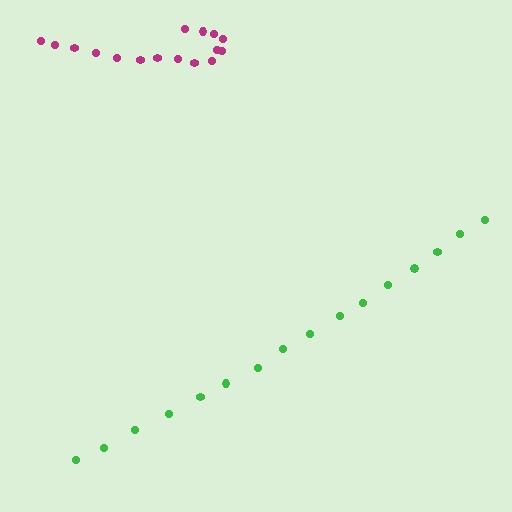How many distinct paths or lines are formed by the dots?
There are 2 distinct paths.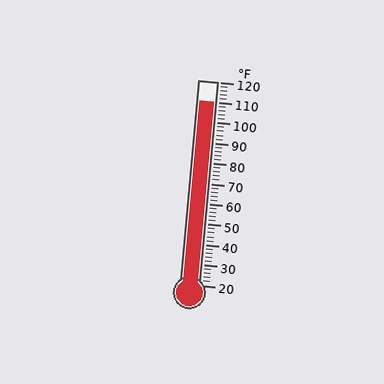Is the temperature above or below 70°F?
The temperature is above 70°F.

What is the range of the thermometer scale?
The thermometer scale ranges from 20°F to 120°F.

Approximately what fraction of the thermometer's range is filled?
The thermometer is filled to approximately 90% of its range.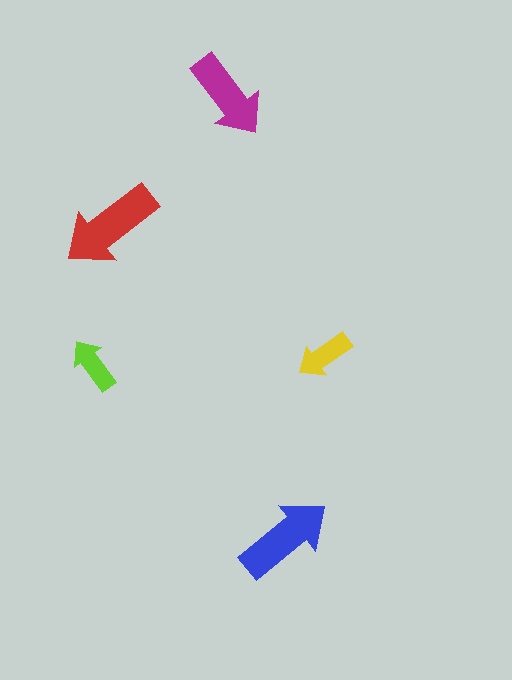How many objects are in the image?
There are 5 objects in the image.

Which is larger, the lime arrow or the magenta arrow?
The magenta one.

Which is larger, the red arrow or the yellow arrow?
The red one.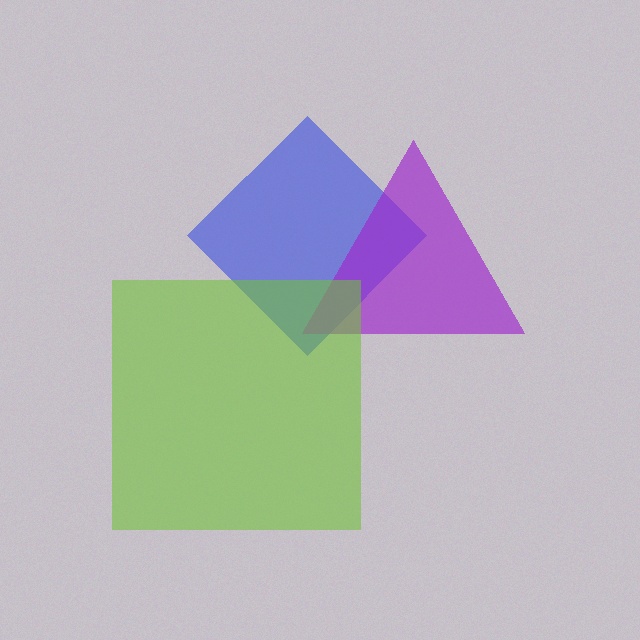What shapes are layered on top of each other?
The layered shapes are: a blue diamond, a purple triangle, a lime square.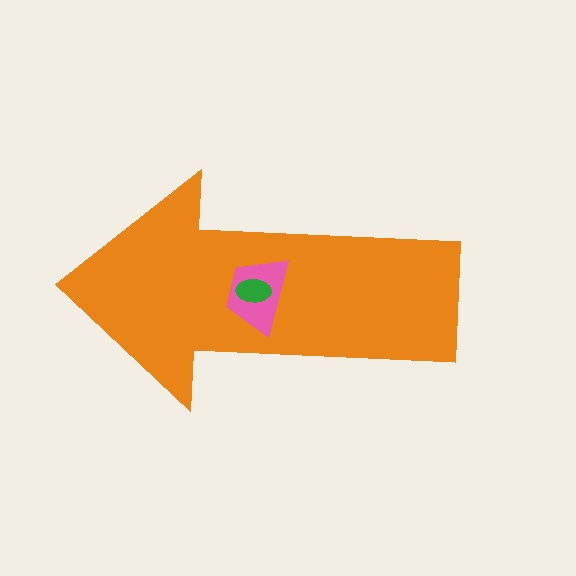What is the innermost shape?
The green ellipse.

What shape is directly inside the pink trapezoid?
The green ellipse.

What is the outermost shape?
The orange arrow.